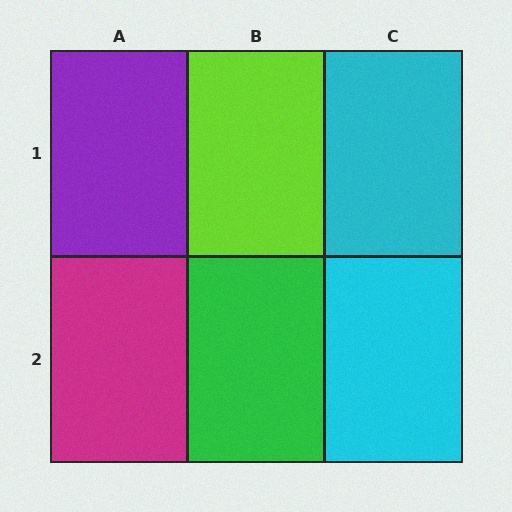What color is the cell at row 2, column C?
Cyan.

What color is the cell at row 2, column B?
Green.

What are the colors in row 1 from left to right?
Purple, lime, cyan.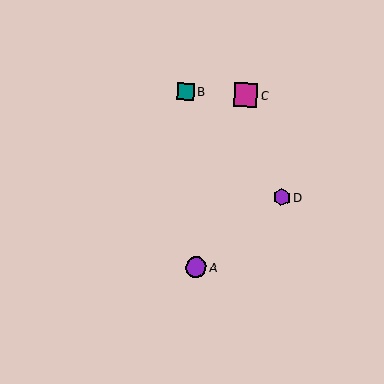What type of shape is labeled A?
Shape A is a purple circle.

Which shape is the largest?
The magenta square (labeled C) is the largest.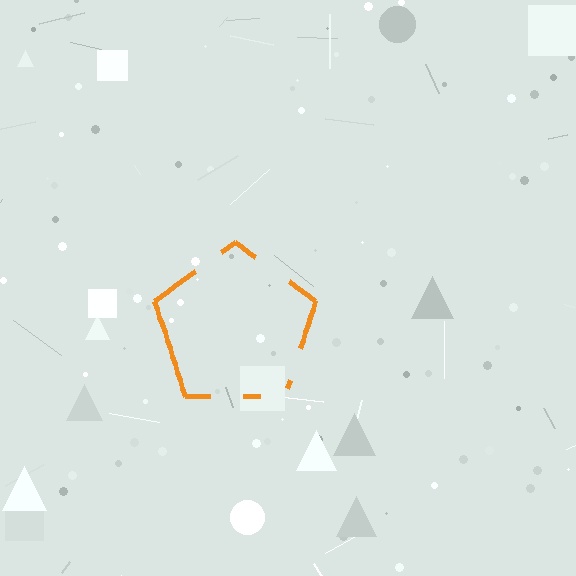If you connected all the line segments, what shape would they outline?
They would outline a pentagon.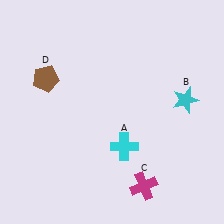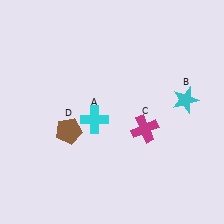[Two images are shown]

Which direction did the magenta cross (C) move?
The magenta cross (C) moved up.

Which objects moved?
The objects that moved are: the cyan cross (A), the magenta cross (C), the brown pentagon (D).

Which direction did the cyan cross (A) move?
The cyan cross (A) moved left.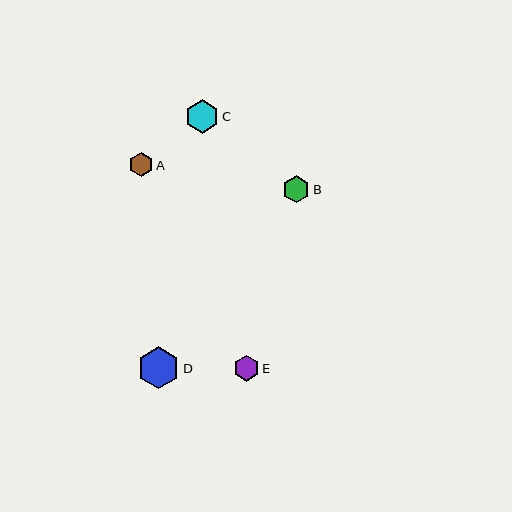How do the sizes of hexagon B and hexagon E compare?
Hexagon B and hexagon E are approximately the same size.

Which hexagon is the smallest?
Hexagon A is the smallest with a size of approximately 25 pixels.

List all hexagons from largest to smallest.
From largest to smallest: D, C, B, E, A.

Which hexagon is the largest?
Hexagon D is the largest with a size of approximately 42 pixels.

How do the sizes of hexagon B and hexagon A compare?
Hexagon B and hexagon A are approximately the same size.